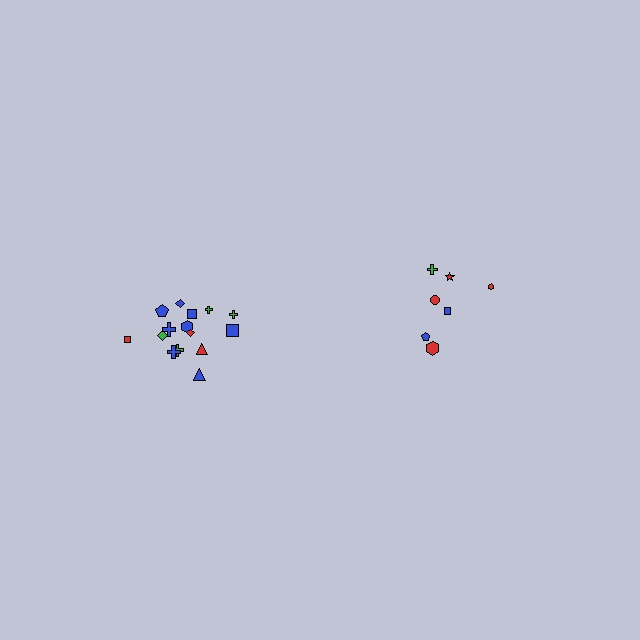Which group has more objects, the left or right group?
The left group.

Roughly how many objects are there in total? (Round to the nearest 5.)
Roughly 20 objects in total.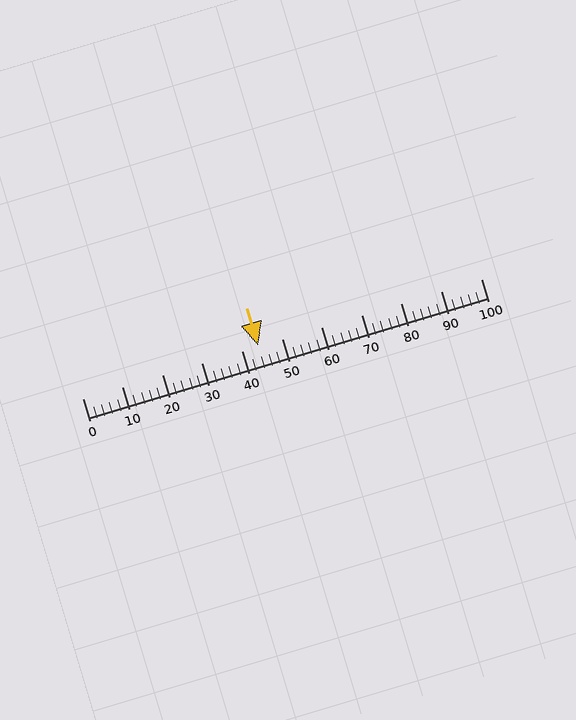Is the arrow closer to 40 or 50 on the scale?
The arrow is closer to 40.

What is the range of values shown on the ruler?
The ruler shows values from 0 to 100.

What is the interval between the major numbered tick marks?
The major tick marks are spaced 10 units apart.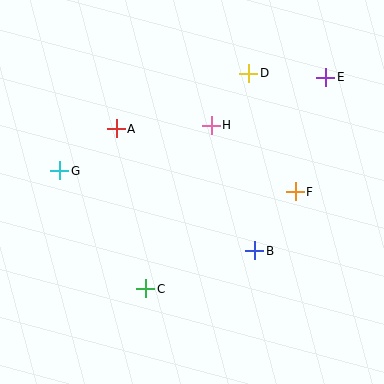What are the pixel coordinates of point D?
Point D is at (249, 73).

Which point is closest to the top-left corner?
Point A is closest to the top-left corner.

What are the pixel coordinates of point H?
Point H is at (211, 125).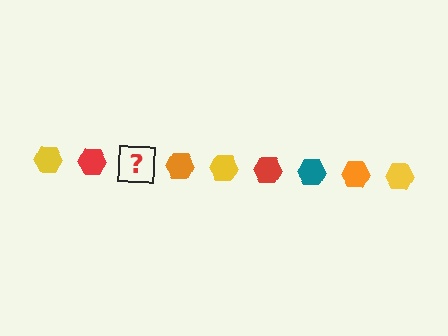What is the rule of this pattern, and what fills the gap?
The rule is that the pattern cycles through yellow, red, teal, orange hexagons. The gap should be filled with a teal hexagon.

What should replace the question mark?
The question mark should be replaced with a teal hexagon.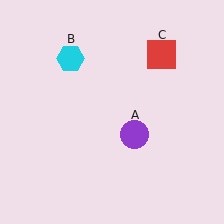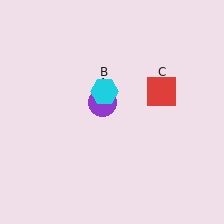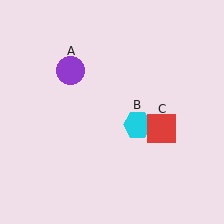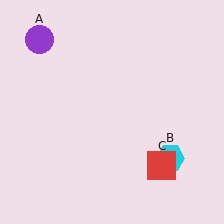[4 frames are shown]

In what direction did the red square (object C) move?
The red square (object C) moved down.